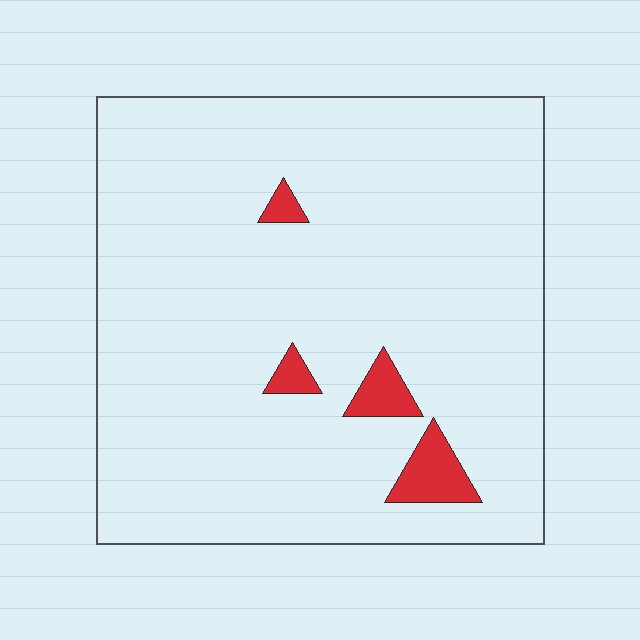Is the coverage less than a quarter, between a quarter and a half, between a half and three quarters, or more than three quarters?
Less than a quarter.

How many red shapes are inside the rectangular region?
4.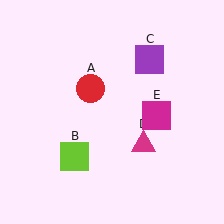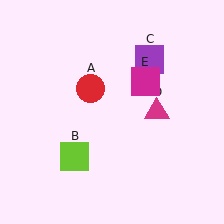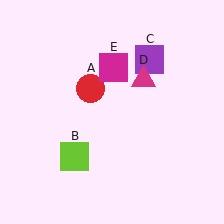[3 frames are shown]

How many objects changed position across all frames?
2 objects changed position: magenta triangle (object D), magenta square (object E).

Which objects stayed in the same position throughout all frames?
Red circle (object A) and lime square (object B) and purple square (object C) remained stationary.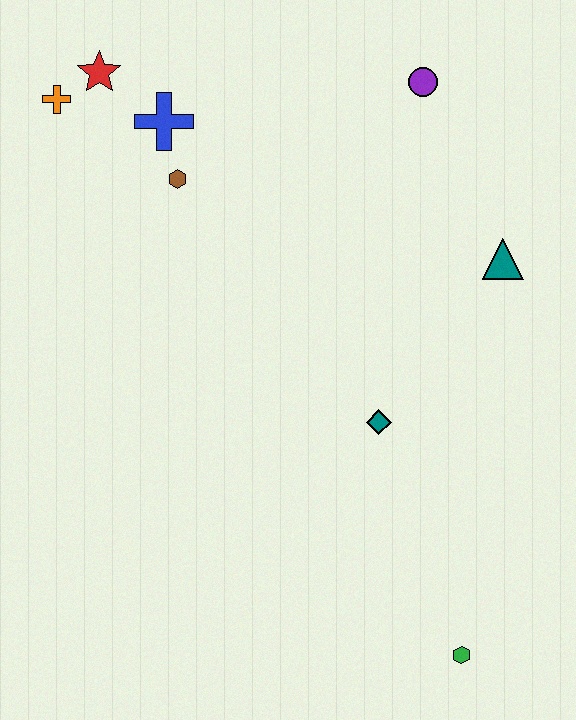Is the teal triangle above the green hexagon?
Yes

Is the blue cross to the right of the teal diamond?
No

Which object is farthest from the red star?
The green hexagon is farthest from the red star.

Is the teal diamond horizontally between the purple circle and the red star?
Yes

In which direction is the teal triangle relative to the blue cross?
The teal triangle is to the right of the blue cross.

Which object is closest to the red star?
The orange cross is closest to the red star.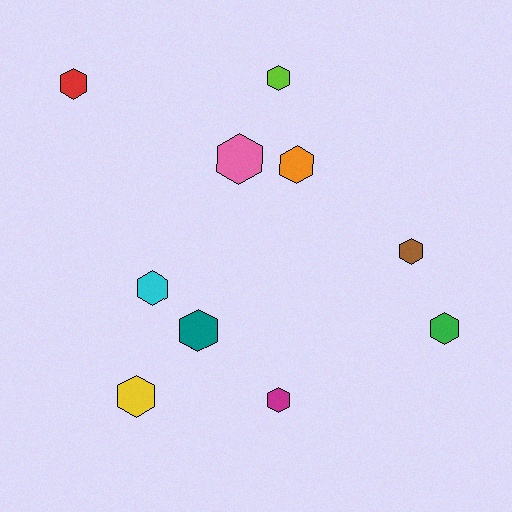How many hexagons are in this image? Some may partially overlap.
There are 10 hexagons.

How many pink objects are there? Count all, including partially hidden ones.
There is 1 pink object.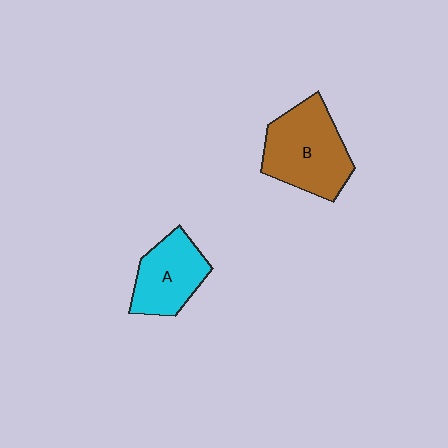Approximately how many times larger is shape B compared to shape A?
Approximately 1.4 times.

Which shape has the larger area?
Shape B (brown).